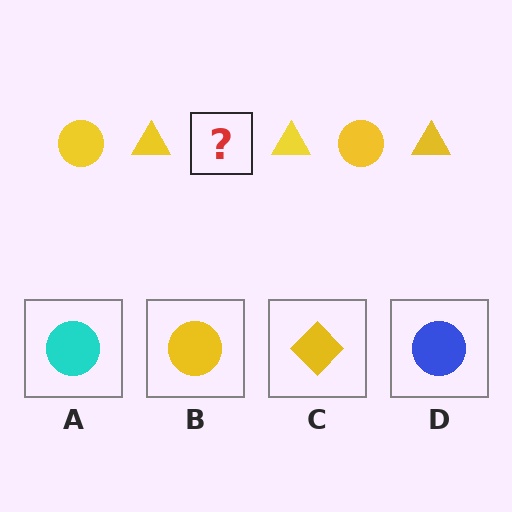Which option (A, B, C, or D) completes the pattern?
B.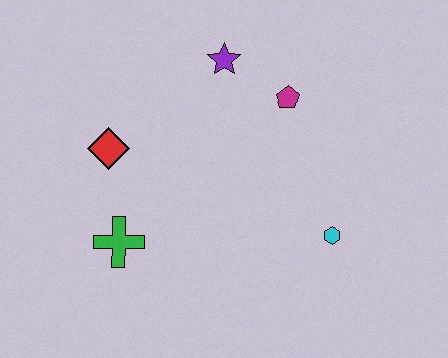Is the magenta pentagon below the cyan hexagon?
No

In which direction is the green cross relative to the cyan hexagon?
The green cross is to the left of the cyan hexagon.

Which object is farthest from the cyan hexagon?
The red diamond is farthest from the cyan hexagon.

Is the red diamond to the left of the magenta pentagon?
Yes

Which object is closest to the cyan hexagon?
The magenta pentagon is closest to the cyan hexagon.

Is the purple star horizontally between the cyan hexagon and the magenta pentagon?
No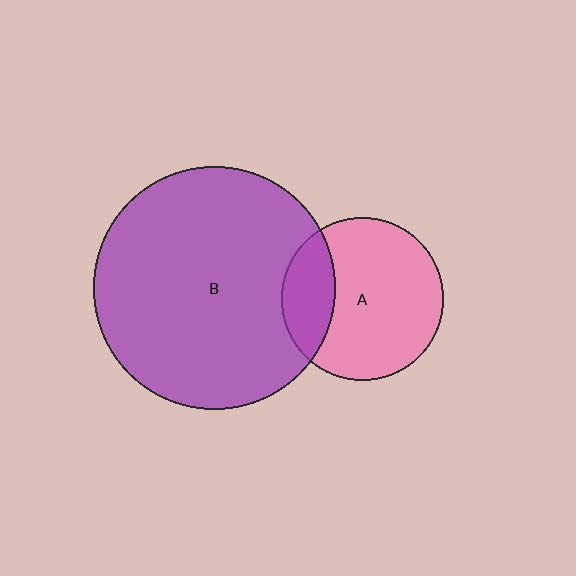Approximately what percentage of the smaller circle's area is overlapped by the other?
Approximately 25%.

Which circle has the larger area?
Circle B (purple).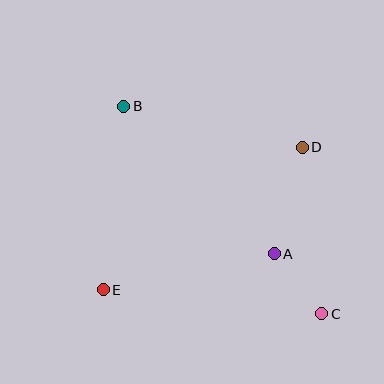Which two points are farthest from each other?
Points B and C are farthest from each other.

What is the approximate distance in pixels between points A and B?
The distance between A and B is approximately 211 pixels.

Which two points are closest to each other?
Points A and C are closest to each other.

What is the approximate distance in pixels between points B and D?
The distance between B and D is approximately 183 pixels.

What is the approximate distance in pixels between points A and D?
The distance between A and D is approximately 110 pixels.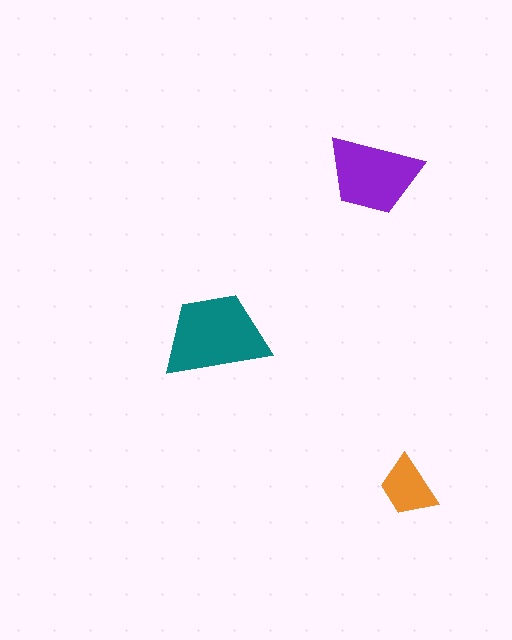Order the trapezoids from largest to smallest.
the teal one, the purple one, the orange one.